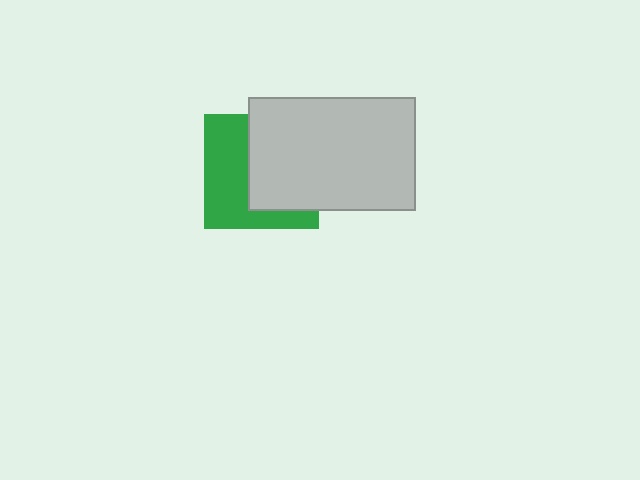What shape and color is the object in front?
The object in front is a light gray rectangle.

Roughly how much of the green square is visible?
About half of it is visible (roughly 48%).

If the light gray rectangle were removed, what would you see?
You would see the complete green square.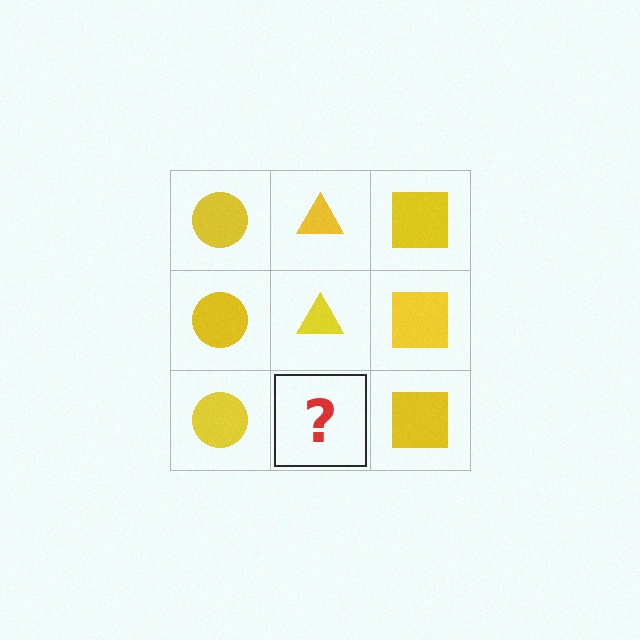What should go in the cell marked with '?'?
The missing cell should contain a yellow triangle.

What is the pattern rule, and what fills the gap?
The rule is that each column has a consistent shape. The gap should be filled with a yellow triangle.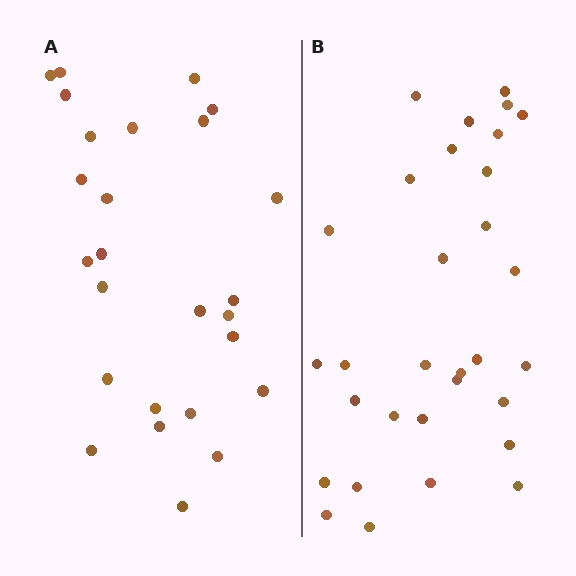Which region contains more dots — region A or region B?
Region B (the right region) has more dots.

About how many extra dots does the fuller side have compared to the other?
Region B has about 5 more dots than region A.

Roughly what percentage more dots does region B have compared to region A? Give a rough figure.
About 20% more.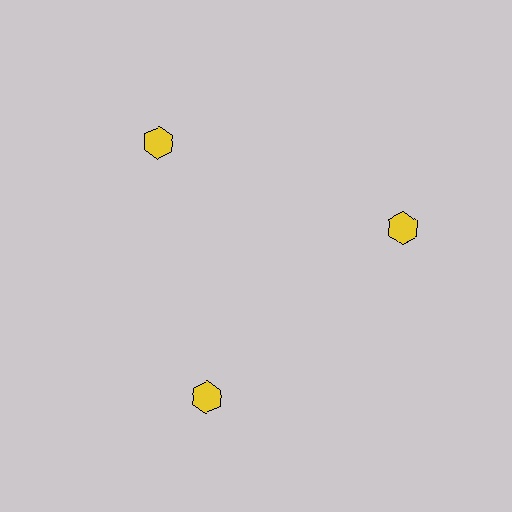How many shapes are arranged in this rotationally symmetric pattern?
There are 3 shapes, arranged in 3 groups of 1.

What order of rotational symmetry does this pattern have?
This pattern has 3-fold rotational symmetry.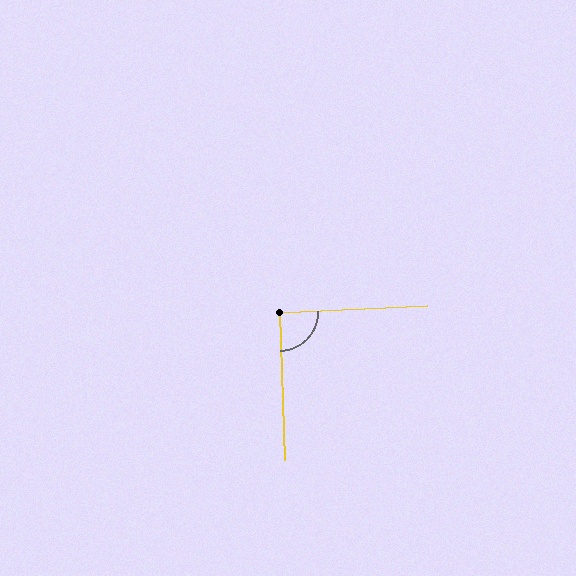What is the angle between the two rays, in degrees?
Approximately 90 degrees.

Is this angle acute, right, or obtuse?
It is approximately a right angle.